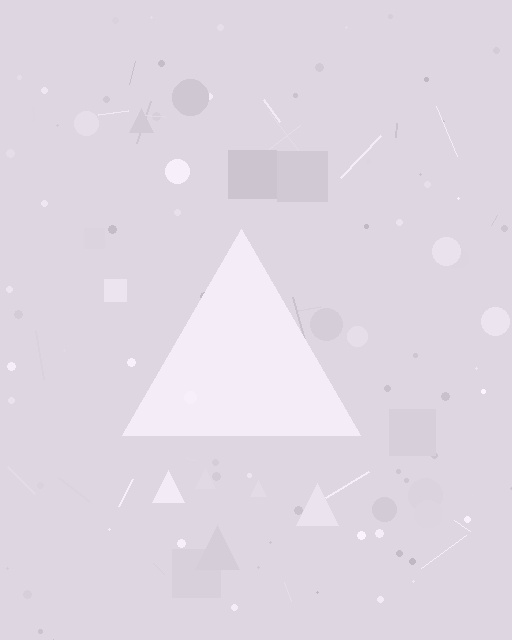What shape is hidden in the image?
A triangle is hidden in the image.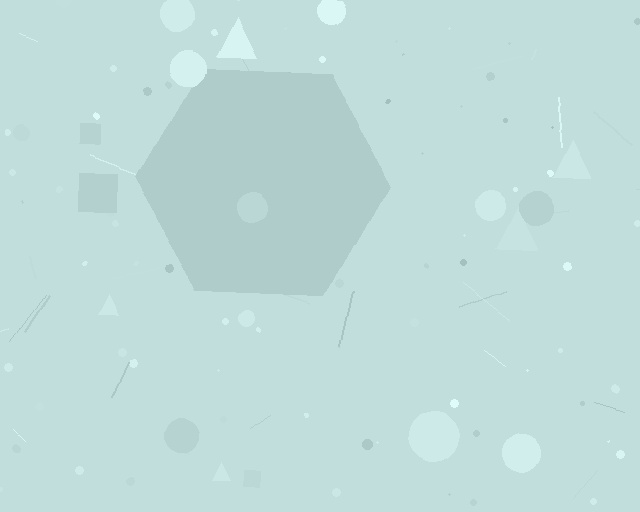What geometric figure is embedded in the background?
A hexagon is embedded in the background.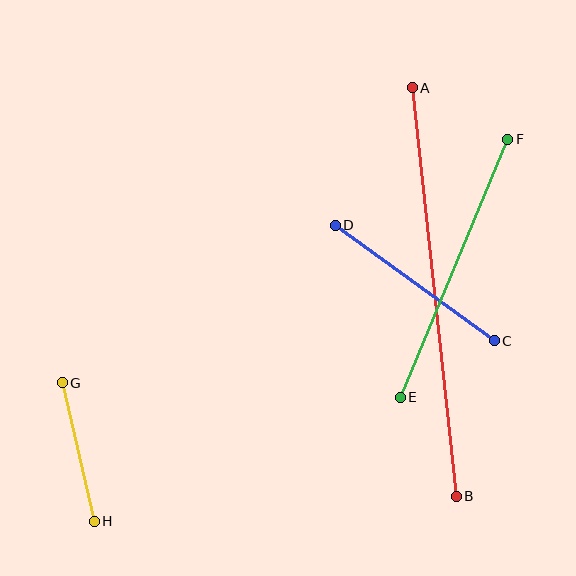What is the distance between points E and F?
The distance is approximately 279 pixels.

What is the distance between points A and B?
The distance is approximately 411 pixels.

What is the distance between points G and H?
The distance is approximately 142 pixels.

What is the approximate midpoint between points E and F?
The midpoint is at approximately (454, 268) pixels.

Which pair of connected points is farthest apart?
Points A and B are farthest apart.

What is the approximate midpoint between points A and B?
The midpoint is at approximately (434, 292) pixels.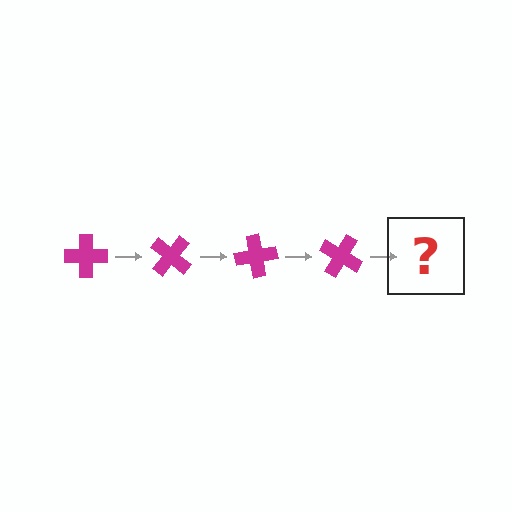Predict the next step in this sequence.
The next step is a magenta cross rotated 160 degrees.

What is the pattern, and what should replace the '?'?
The pattern is that the cross rotates 40 degrees each step. The '?' should be a magenta cross rotated 160 degrees.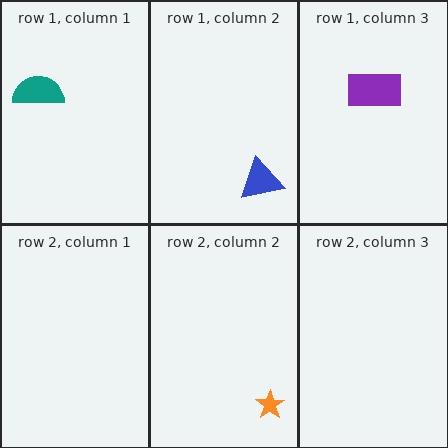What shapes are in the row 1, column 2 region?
The blue triangle.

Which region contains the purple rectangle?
The row 1, column 3 region.